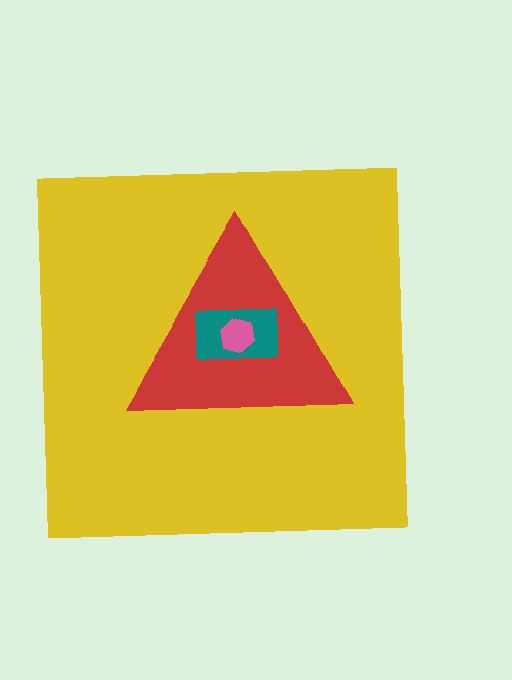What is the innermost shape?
The pink hexagon.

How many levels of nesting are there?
4.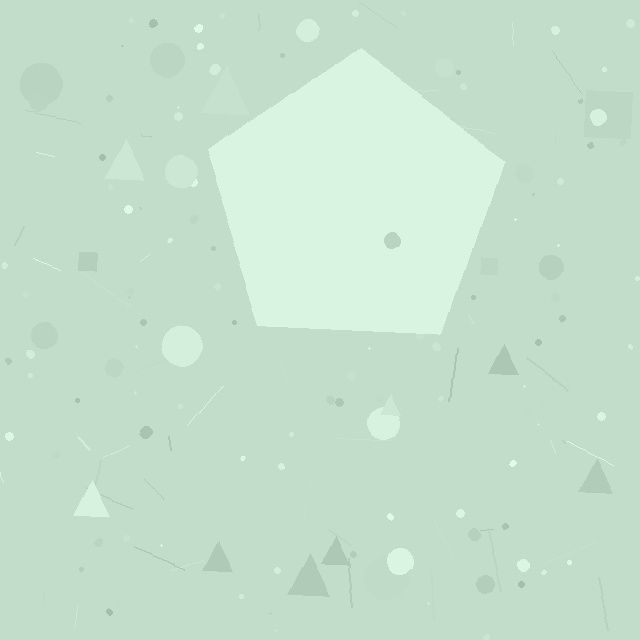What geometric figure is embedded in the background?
A pentagon is embedded in the background.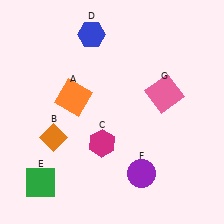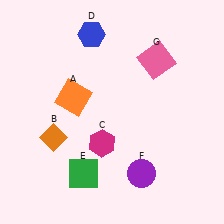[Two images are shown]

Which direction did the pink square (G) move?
The pink square (G) moved up.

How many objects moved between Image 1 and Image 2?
2 objects moved between the two images.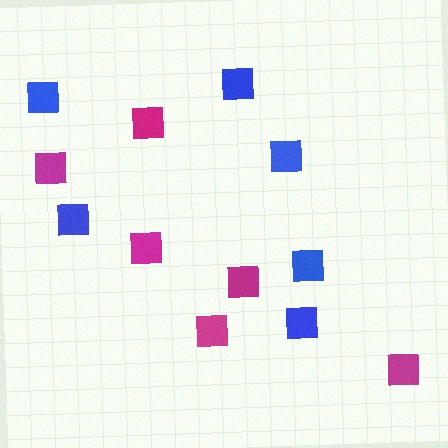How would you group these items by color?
There are 2 groups: one group of blue squares (6) and one group of magenta squares (6).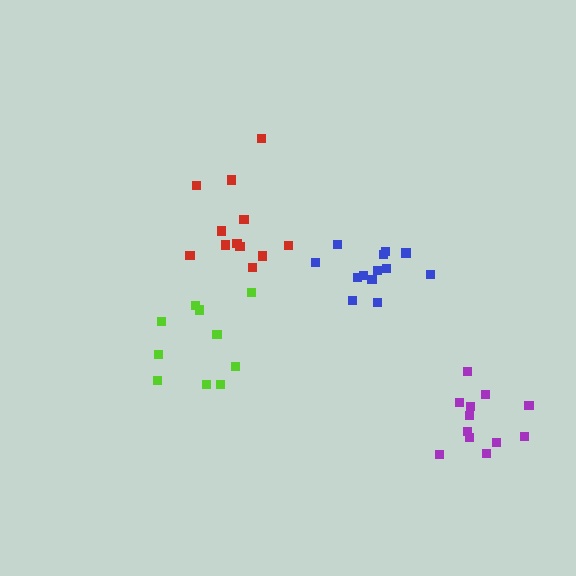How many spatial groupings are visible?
There are 4 spatial groupings.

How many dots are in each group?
Group 1: 12 dots, Group 2: 12 dots, Group 3: 10 dots, Group 4: 13 dots (47 total).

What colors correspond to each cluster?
The clusters are colored: red, purple, lime, blue.